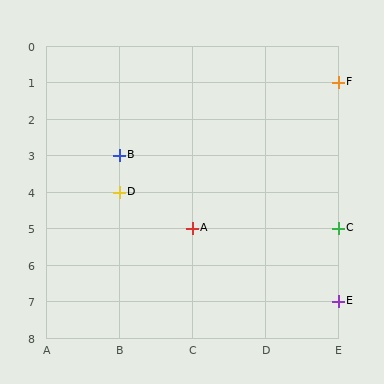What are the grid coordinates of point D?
Point D is at grid coordinates (B, 4).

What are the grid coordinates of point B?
Point B is at grid coordinates (B, 3).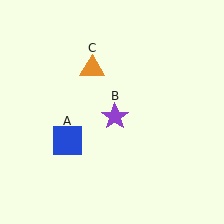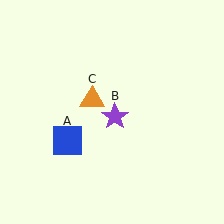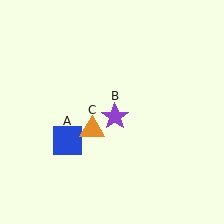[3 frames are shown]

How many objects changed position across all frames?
1 object changed position: orange triangle (object C).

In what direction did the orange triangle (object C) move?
The orange triangle (object C) moved down.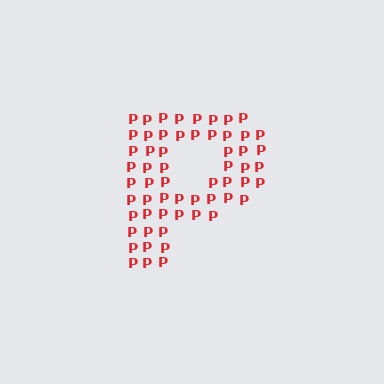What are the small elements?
The small elements are letter P's.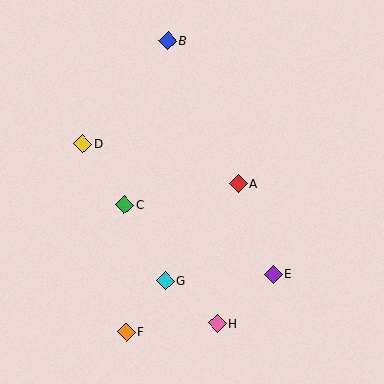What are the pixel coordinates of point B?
Point B is at (168, 41).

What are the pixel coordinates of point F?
Point F is at (126, 332).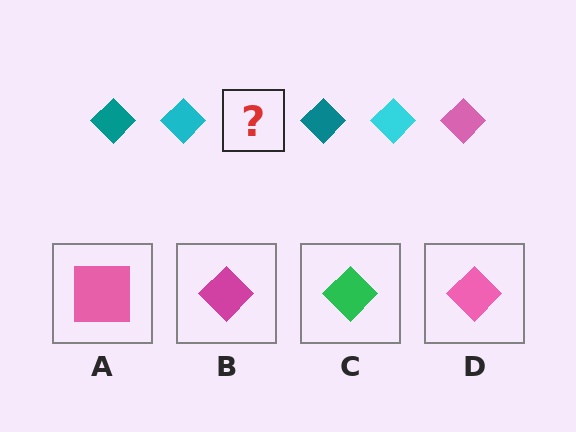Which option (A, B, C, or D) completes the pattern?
D.